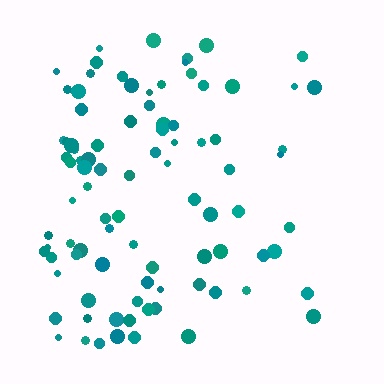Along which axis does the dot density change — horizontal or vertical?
Horizontal.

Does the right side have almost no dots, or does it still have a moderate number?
Still a moderate number, just noticeably fewer than the left.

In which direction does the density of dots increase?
From right to left, with the left side densest.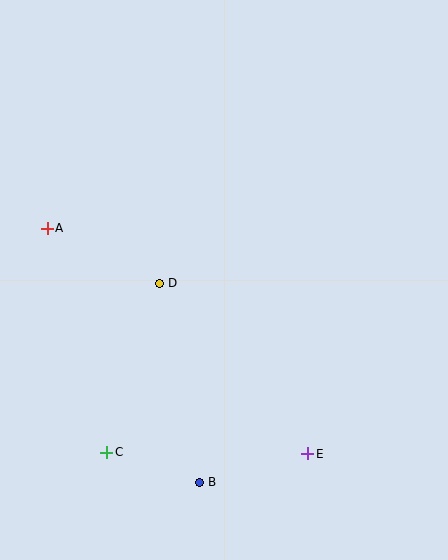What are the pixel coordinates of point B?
Point B is at (199, 482).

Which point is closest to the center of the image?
Point D at (160, 283) is closest to the center.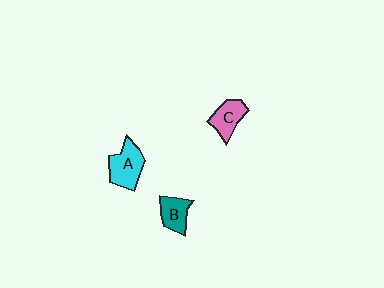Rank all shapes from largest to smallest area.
From largest to smallest: A (cyan), C (pink), B (teal).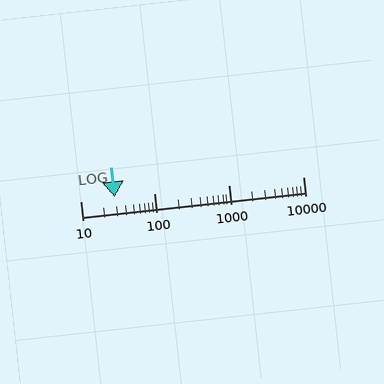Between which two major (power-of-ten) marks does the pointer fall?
The pointer is between 10 and 100.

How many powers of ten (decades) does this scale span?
The scale spans 3 decades, from 10 to 10000.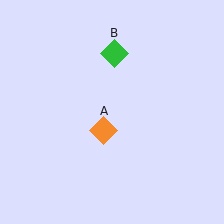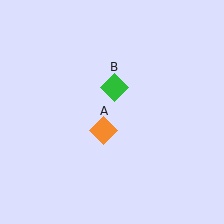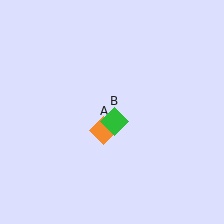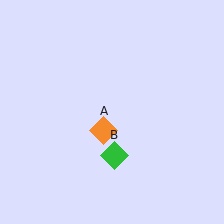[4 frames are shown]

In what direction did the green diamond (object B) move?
The green diamond (object B) moved down.